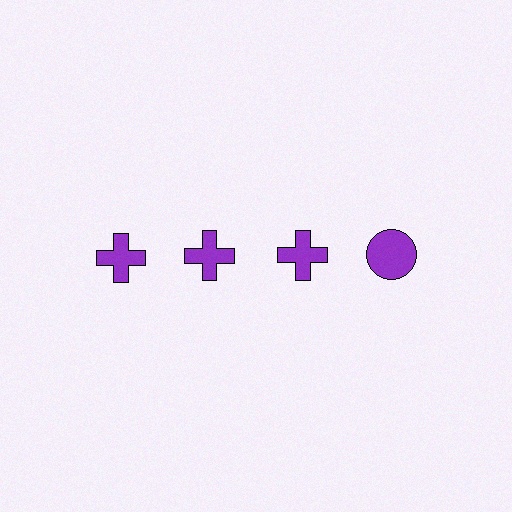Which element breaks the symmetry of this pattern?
The purple circle in the top row, second from right column breaks the symmetry. All other shapes are purple crosses.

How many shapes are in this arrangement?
There are 4 shapes arranged in a grid pattern.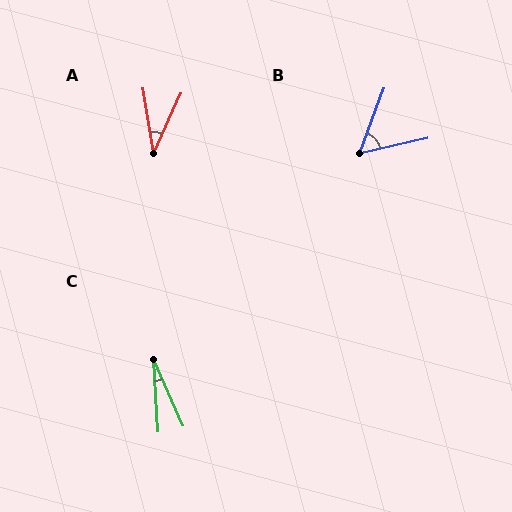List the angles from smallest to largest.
C (20°), A (34°), B (57°).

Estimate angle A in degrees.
Approximately 34 degrees.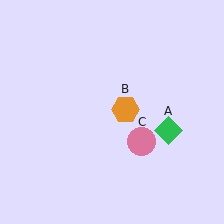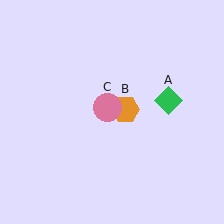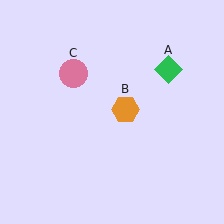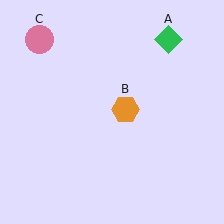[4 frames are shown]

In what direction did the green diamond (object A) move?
The green diamond (object A) moved up.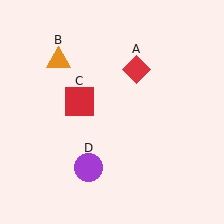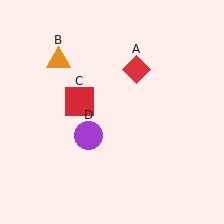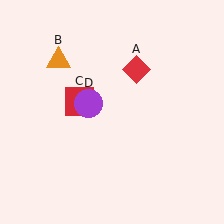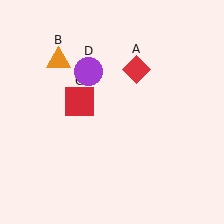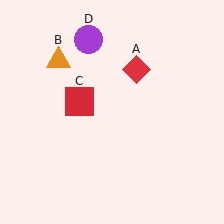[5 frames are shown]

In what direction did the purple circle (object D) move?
The purple circle (object D) moved up.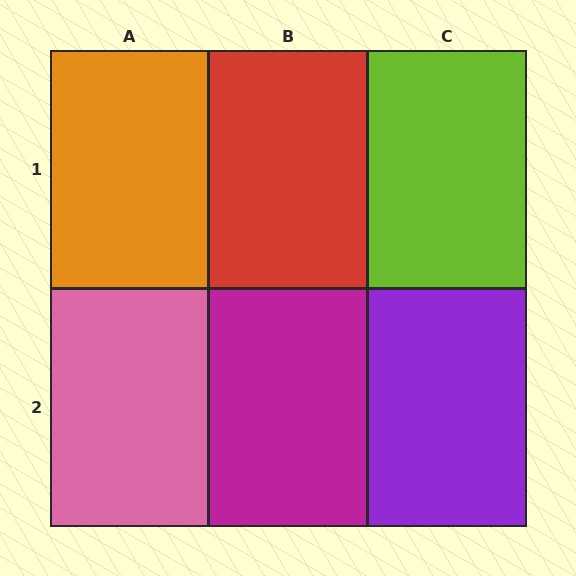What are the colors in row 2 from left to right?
Pink, magenta, purple.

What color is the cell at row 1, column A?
Orange.